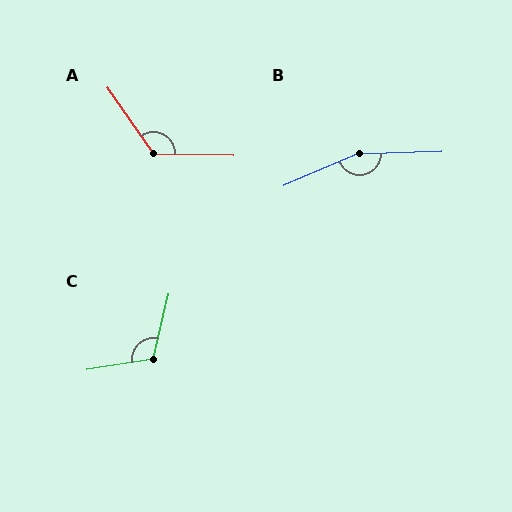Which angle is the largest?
B, at approximately 159 degrees.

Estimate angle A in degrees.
Approximately 126 degrees.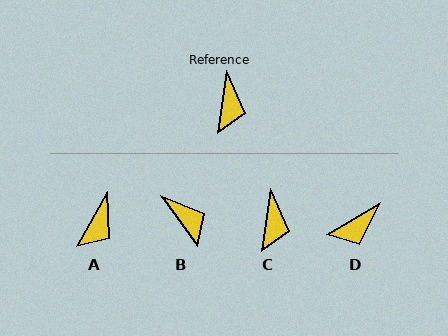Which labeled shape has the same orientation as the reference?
C.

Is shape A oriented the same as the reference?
No, it is off by about 21 degrees.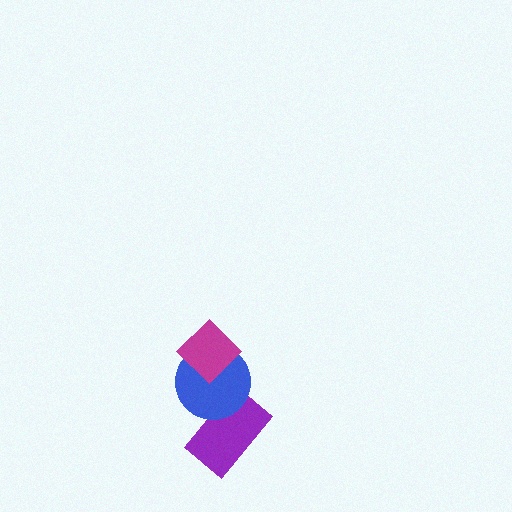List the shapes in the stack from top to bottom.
From top to bottom: the magenta diamond, the blue circle, the purple rectangle.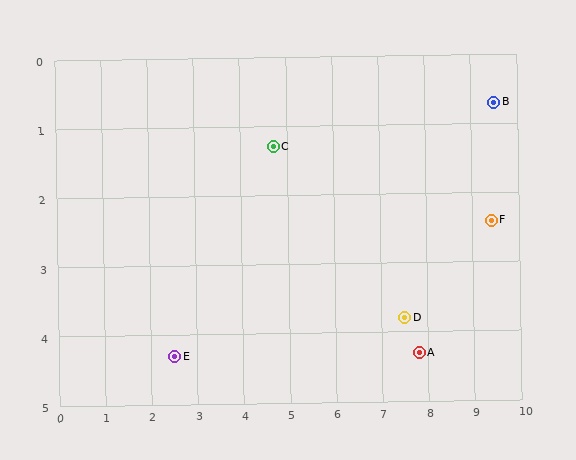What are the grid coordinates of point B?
Point B is at approximately (9.5, 0.7).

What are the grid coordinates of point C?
Point C is at approximately (4.7, 1.3).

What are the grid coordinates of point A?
Point A is at approximately (7.8, 4.3).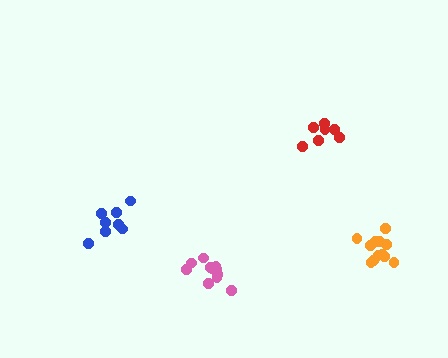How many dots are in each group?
Group 1: 7 dots, Group 2: 11 dots, Group 3: 12 dots, Group 4: 8 dots (38 total).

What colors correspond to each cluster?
The clusters are colored: red, pink, orange, blue.